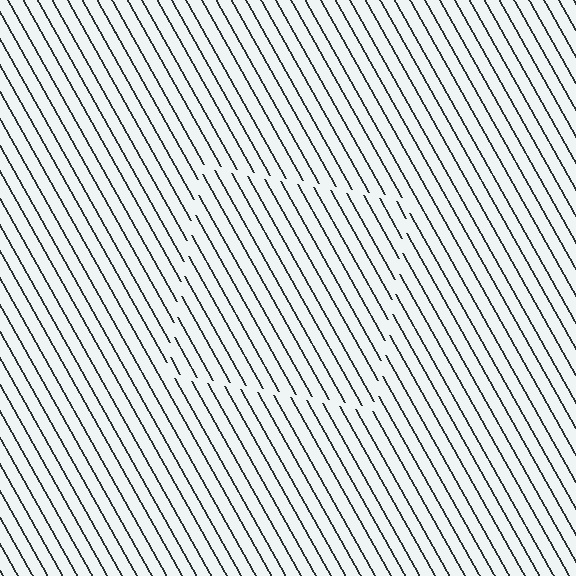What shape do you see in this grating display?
An illusory square. The interior of the shape contains the same grating, shifted by half a period — the contour is defined by the phase discontinuity where line-ends from the inner and outer gratings abut.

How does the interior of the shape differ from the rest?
The interior of the shape contains the same grating, shifted by half a period — the contour is defined by the phase discontinuity where line-ends from the inner and outer gratings abut.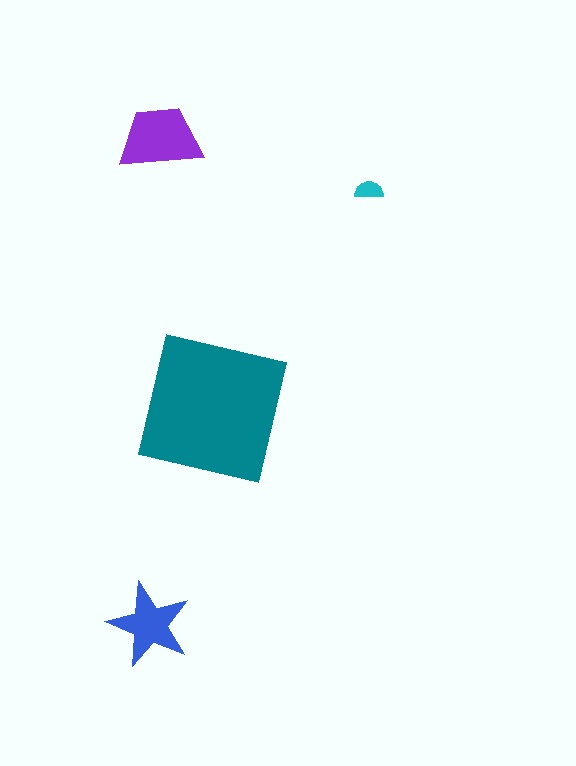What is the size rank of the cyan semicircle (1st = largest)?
4th.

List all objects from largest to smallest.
The teal square, the purple trapezoid, the blue star, the cyan semicircle.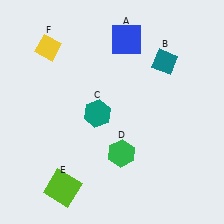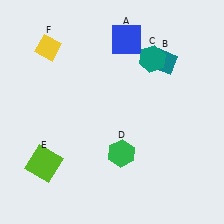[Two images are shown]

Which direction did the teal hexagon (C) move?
The teal hexagon (C) moved right.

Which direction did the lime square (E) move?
The lime square (E) moved up.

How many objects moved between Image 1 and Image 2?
2 objects moved between the two images.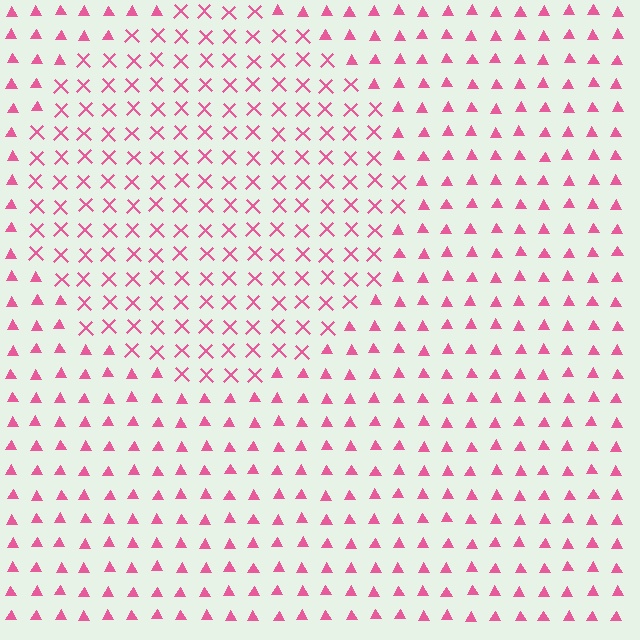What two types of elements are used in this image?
The image uses X marks inside the circle region and triangles outside it.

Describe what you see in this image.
The image is filled with small pink elements arranged in a uniform grid. A circle-shaped region contains X marks, while the surrounding area contains triangles. The boundary is defined purely by the change in element shape.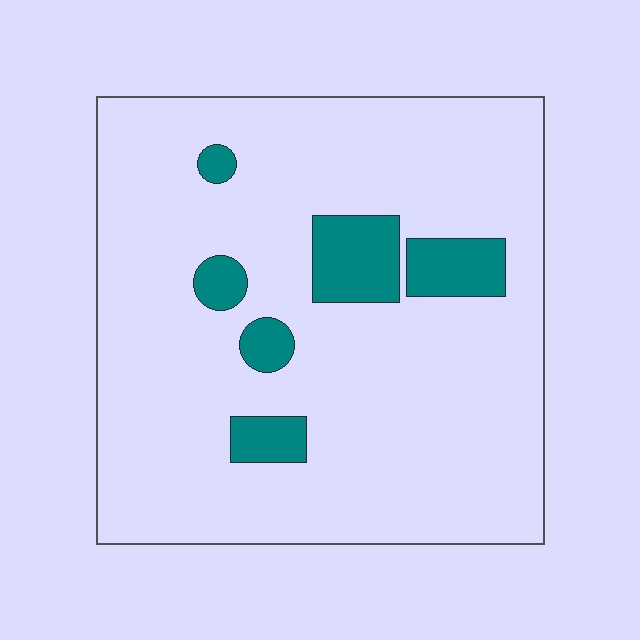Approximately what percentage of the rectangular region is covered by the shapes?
Approximately 10%.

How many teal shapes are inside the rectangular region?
6.